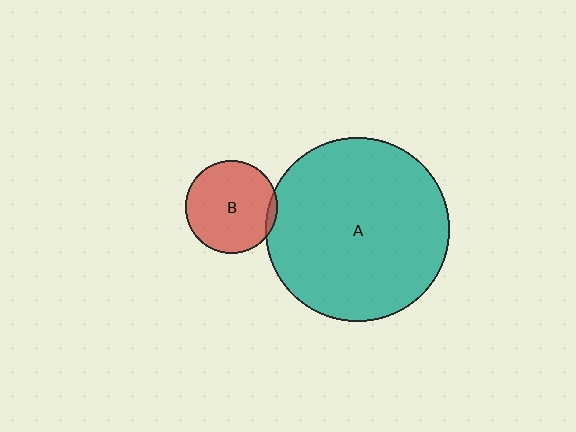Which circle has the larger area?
Circle A (teal).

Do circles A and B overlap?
Yes.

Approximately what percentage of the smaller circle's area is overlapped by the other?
Approximately 5%.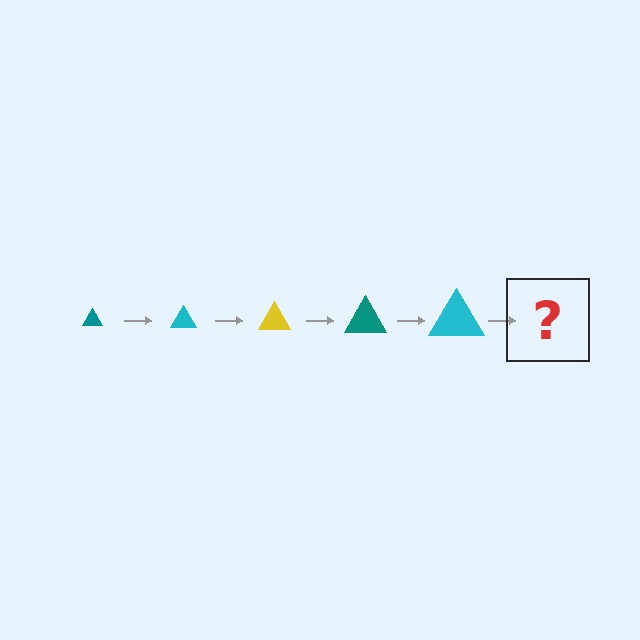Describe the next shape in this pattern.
It should be a yellow triangle, larger than the previous one.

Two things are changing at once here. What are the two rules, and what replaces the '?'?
The two rules are that the triangle grows larger each step and the color cycles through teal, cyan, and yellow. The '?' should be a yellow triangle, larger than the previous one.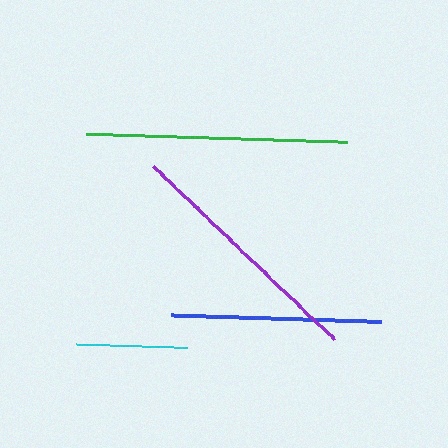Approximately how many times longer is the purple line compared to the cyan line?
The purple line is approximately 2.3 times the length of the cyan line.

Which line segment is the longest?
The green line is the longest at approximately 261 pixels.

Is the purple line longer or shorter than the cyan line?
The purple line is longer than the cyan line.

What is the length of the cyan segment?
The cyan segment is approximately 111 pixels long.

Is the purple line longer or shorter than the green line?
The green line is longer than the purple line.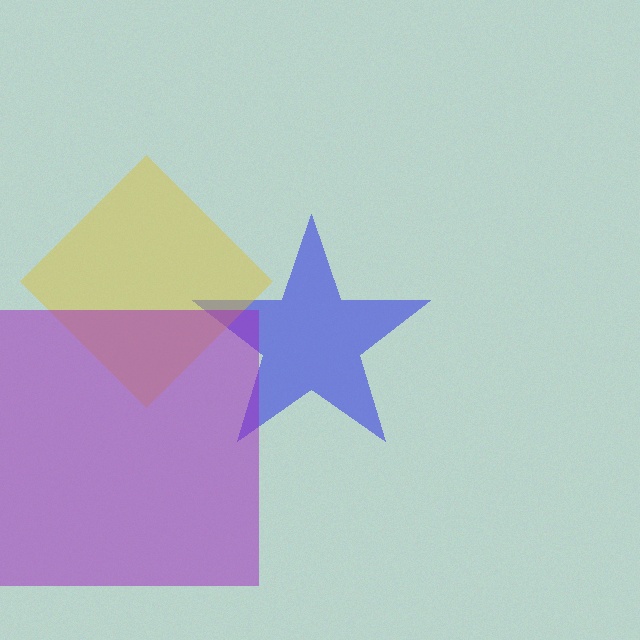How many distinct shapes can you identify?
There are 3 distinct shapes: a blue star, a yellow diamond, a purple square.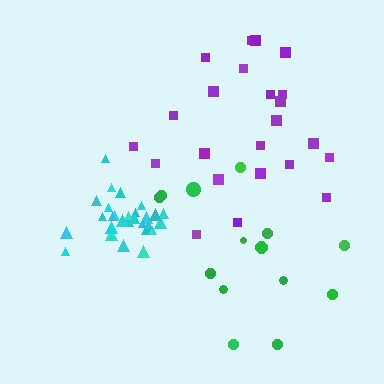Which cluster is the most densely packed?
Cyan.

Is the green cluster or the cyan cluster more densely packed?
Cyan.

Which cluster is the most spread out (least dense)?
Green.